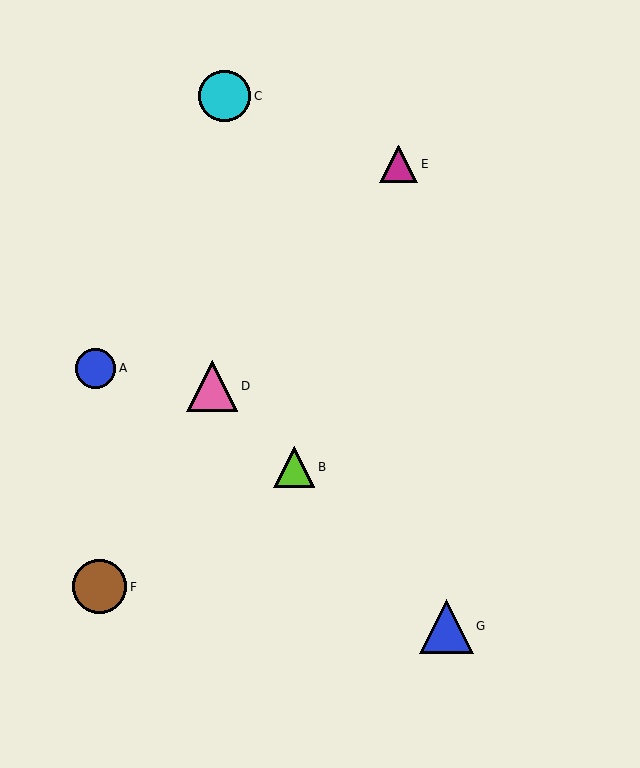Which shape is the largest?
The blue triangle (labeled G) is the largest.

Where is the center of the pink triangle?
The center of the pink triangle is at (212, 386).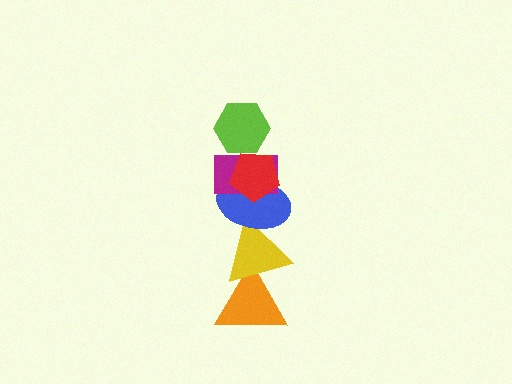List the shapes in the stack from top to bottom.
From top to bottom: the lime hexagon, the red pentagon, the magenta rectangle, the blue ellipse, the yellow triangle, the orange triangle.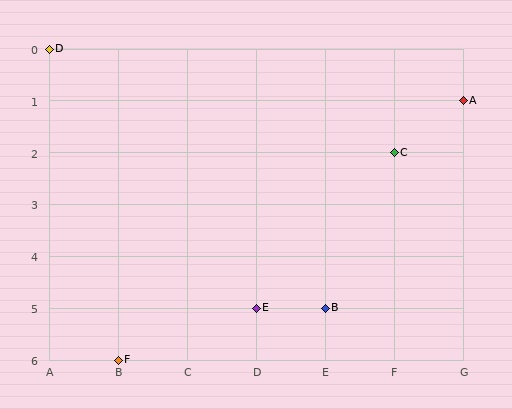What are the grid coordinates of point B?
Point B is at grid coordinates (E, 5).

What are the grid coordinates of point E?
Point E is at grid coordinates (D, 5).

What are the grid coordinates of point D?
Point D is at grid coordinates (A, 0).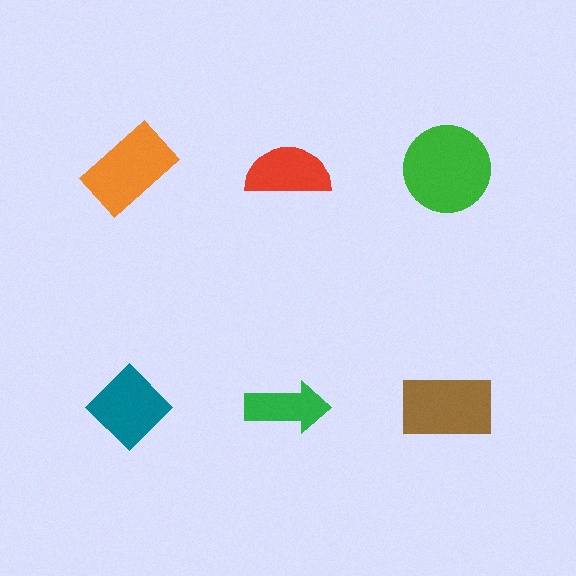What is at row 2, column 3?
A brown rectangle.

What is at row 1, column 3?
A green circle.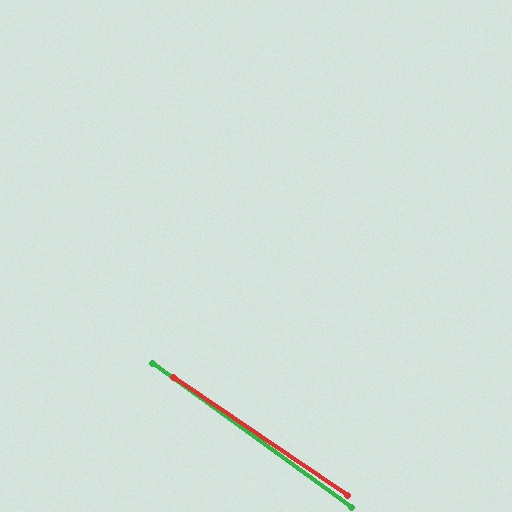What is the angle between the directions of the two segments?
Approximately 2 degrees.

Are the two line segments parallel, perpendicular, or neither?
Parallel — their directions differ by only 1.8°.